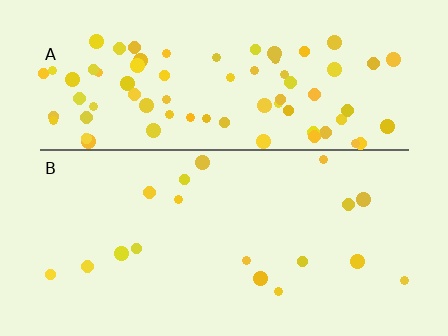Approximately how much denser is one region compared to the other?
Approximately 4.4× — region A over region B.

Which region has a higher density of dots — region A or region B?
A (the top).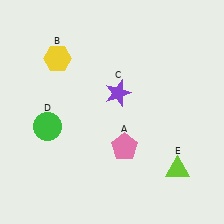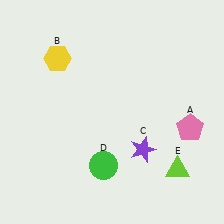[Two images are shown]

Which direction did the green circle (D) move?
The green circle (D) moved right.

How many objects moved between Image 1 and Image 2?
3 objects moved between the two images.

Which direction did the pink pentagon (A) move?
The pink pentagon (A) moved right.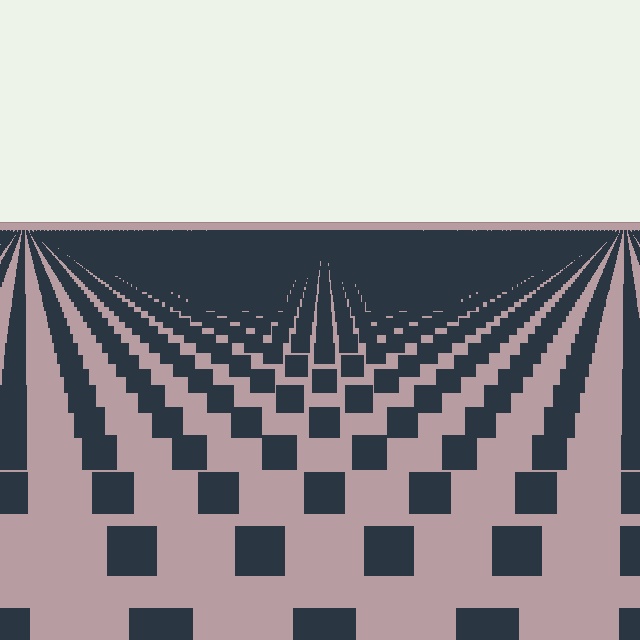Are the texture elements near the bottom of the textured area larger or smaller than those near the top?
Larger. Near the bottom, elements are closer to the viewer and appear at a bigger on-screen size.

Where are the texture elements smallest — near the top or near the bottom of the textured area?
Near the top.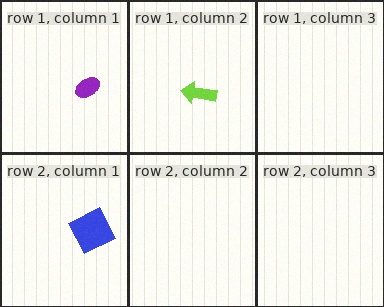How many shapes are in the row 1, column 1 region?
1.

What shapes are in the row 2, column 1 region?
The blue square.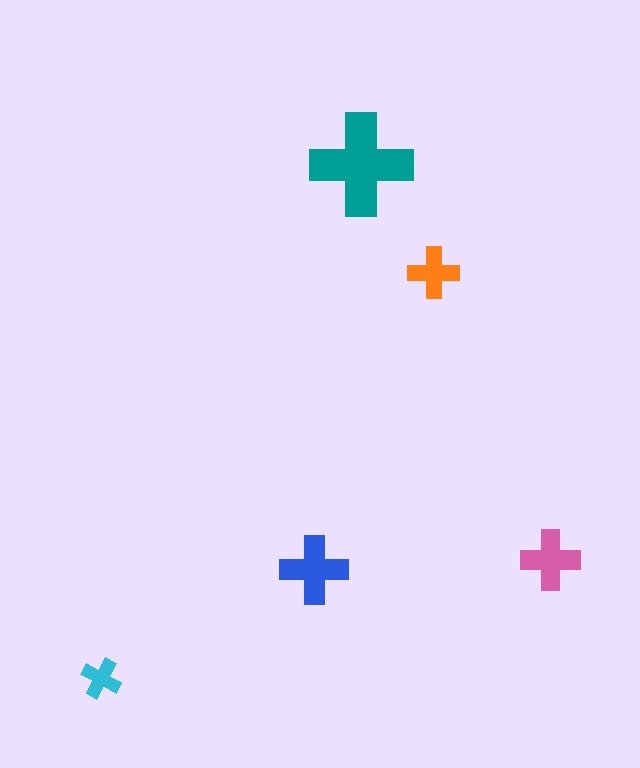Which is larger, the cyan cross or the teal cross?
The teal one.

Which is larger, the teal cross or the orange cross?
The teal one.